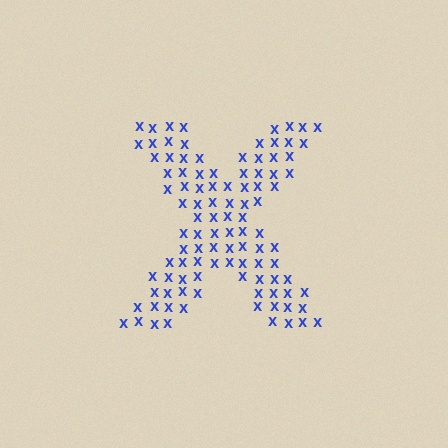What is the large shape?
The large shape is the letter X.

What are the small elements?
The small elements are letter X's.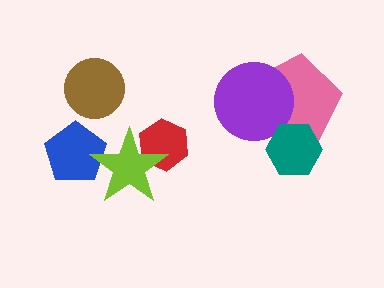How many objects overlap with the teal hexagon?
1 object overlaps with the teal hexagon.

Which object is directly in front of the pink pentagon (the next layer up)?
The purple circle is directly in front of the pink pentagon.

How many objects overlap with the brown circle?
0 objects overlap with the brown circle.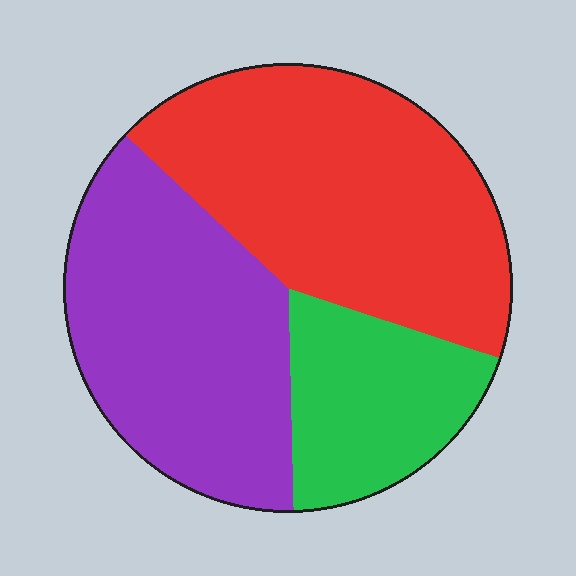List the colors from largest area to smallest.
From largest to smallest: red, purple, green.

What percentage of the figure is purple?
Purple covers about 35% of the figure.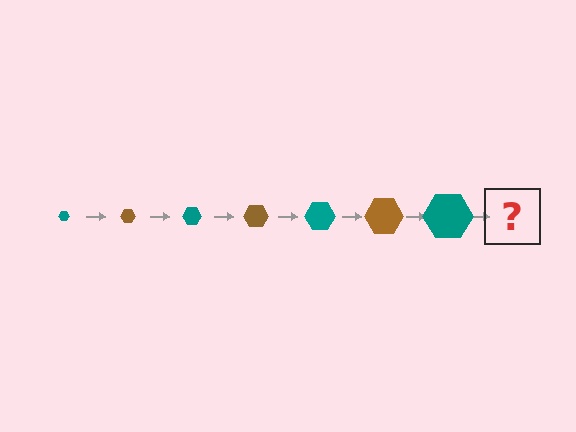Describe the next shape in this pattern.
It should be a brown hexagon, larger than the previous one.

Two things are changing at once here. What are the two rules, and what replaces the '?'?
The two rules are that the hexagon grows larger each step and the color cycles through teal and brown. The '?' should be a brown hexagon, larger than the previous one.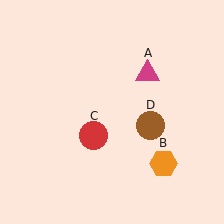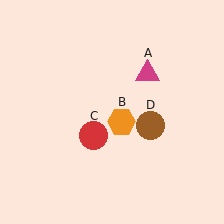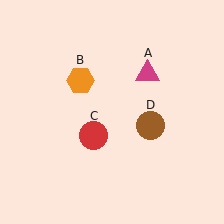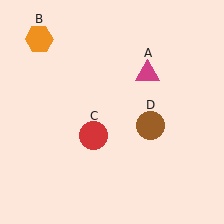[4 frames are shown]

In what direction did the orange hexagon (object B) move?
The orange hexagon (object B) moved up and to the left.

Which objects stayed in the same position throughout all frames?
Magenta triangle (object A) and red circle (object C) and brown circle (object D) remained stationary.